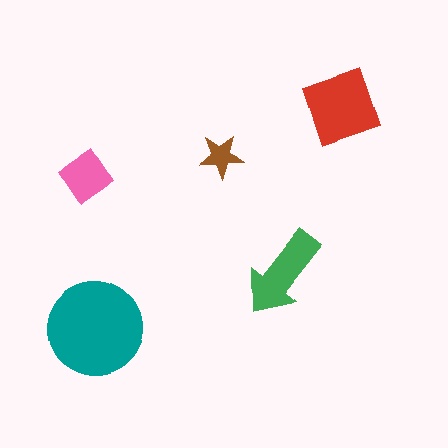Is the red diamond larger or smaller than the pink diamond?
Larger.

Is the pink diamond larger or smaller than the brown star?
Larger.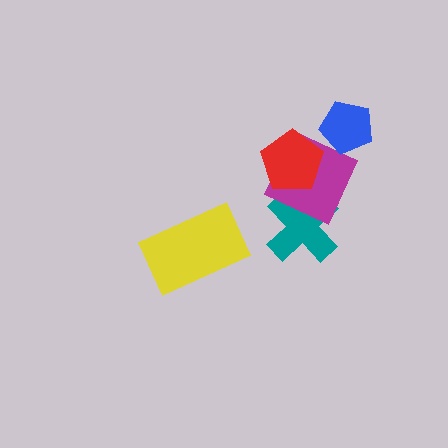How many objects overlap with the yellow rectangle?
0 objects overlap with the yellow rectangle.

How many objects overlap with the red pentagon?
1 object overlaps with the red pentagon.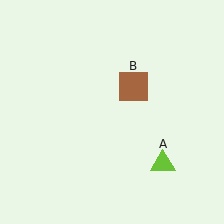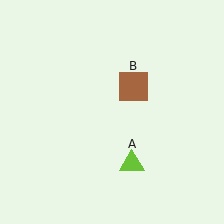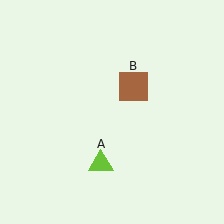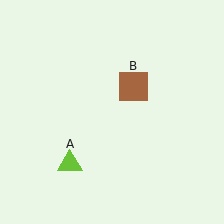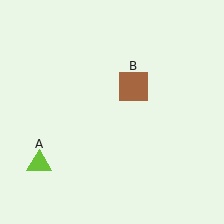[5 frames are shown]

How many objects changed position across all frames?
1 object changed position: lime triangle (object A).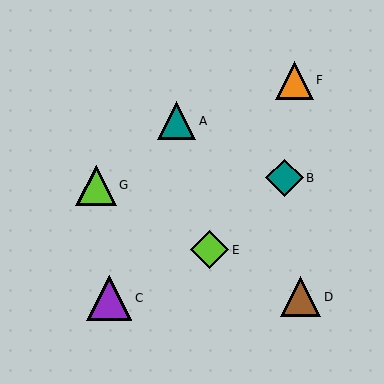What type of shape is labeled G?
Shape G is a lime triangle.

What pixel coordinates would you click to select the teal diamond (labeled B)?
Click at (284, 178) to select the teal diamond B.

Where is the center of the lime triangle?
The center of the lime triangle is at (96, 185).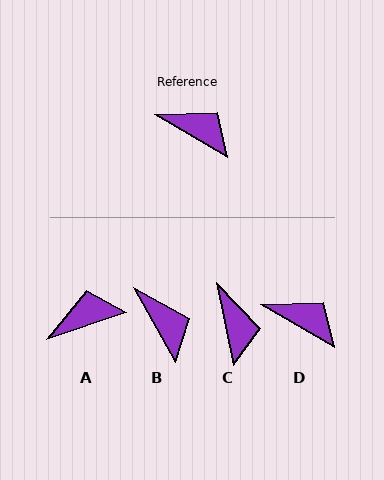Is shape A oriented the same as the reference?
No, it is off by about 48 degrees.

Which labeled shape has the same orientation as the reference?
D.